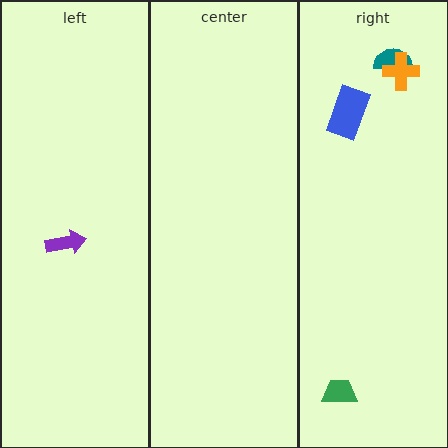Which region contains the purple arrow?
The left region.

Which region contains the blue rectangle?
The right region.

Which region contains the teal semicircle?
The right region.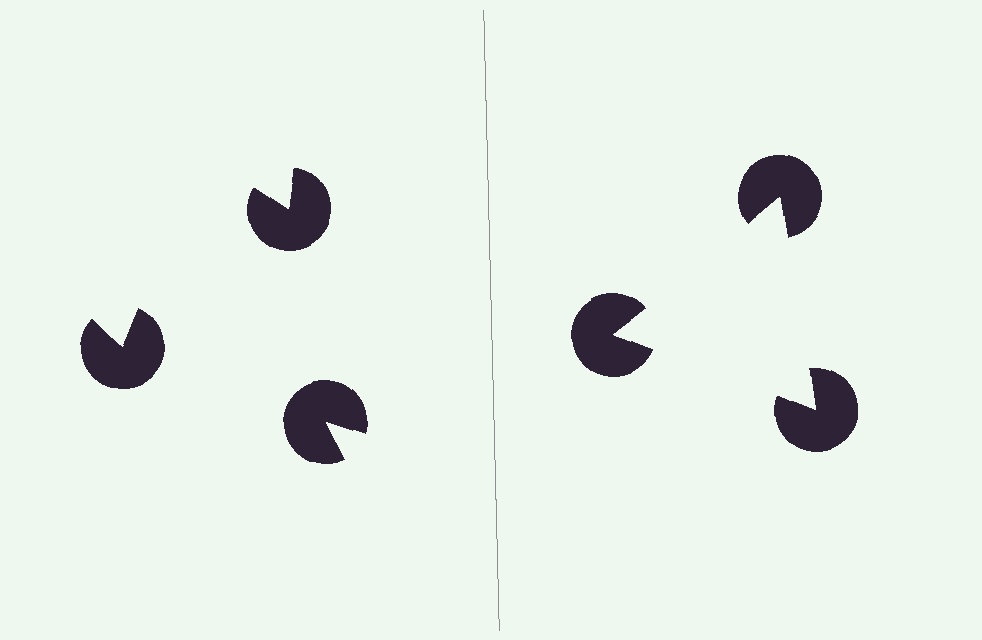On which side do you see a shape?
An illusory triangle appears on the right side. On the left side the wedge cuts are rotated, so no coherent shape forms.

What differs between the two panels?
The pac-man discs are positioned identically on both sides; only the wedge orientations differ. On the right they align to a triangle; on the left they are misaligned.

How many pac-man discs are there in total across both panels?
6 — 3 on each side.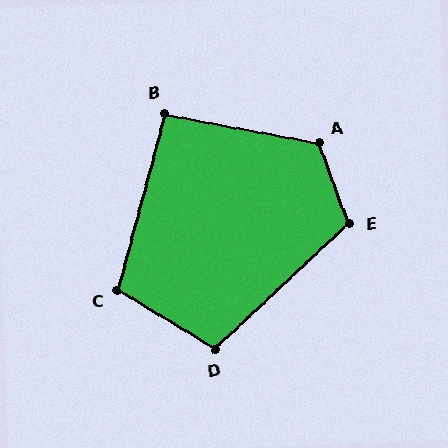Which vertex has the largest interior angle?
A, at approximately 121 degrees.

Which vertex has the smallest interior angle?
B, at approximately 94 degrees.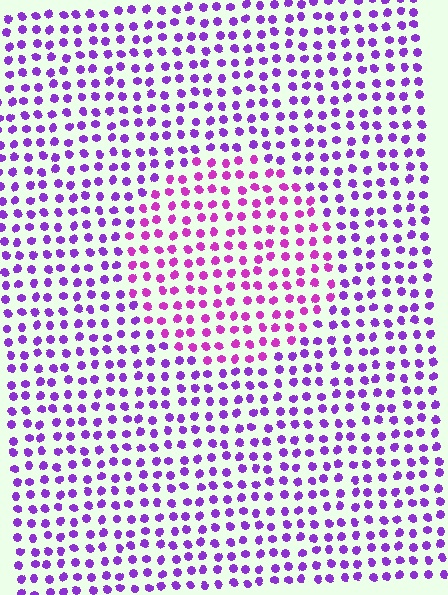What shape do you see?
I see a circle.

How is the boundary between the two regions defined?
The boundary is defined purely by a slight shift in hue (about 30 degrees). Spacing, size, and orientation are identical on both sides.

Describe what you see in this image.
The image is filled with small purple elements in a uniform arrangement. A circle-shaped region is visible where the elements are tinted to a slightly different hue, forming a subtle color boundary.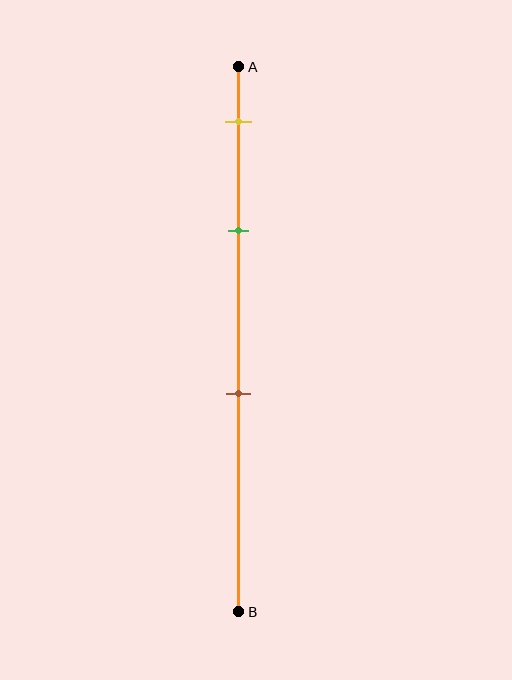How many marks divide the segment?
There are 3 marks dividing the segment.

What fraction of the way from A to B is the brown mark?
The brown mark is approximately 60% (0.6) of the way from A to B.